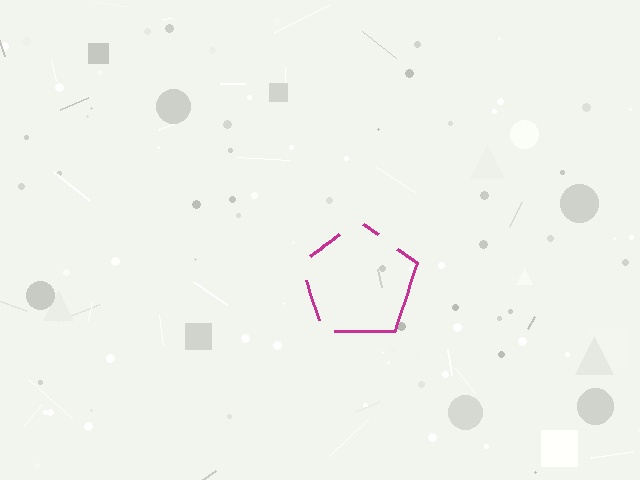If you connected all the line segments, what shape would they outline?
They would outline a pentagon.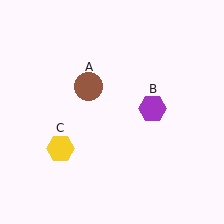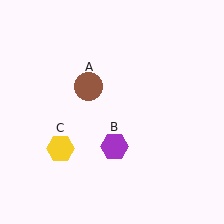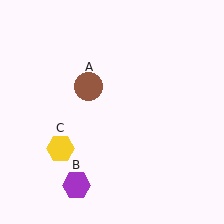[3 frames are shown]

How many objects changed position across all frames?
1 object changed position: purple hexagon (object B).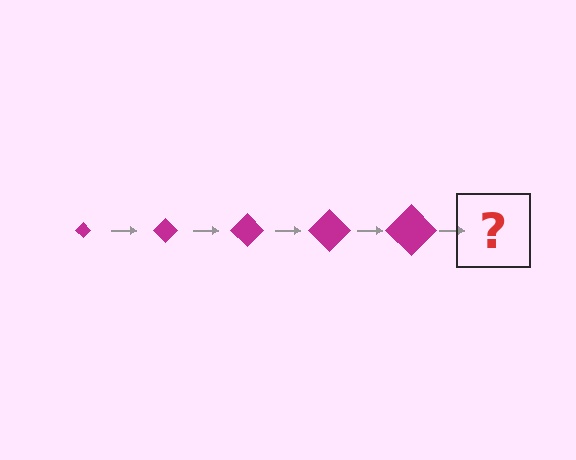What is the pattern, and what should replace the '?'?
The pattern is that the diamond gets progressively larger each step. The '?' should be a magenta diamond, larger than the previous one.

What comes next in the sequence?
The next element should be a magenta diamond, larger than the previous one.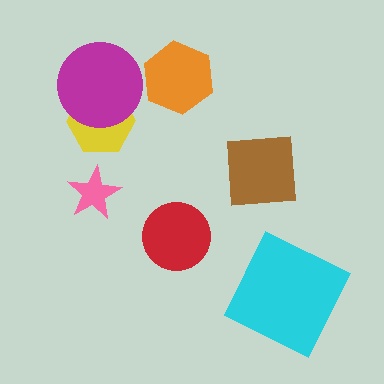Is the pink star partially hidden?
No, no other shape covers it.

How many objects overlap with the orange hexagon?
0 objects overlap with the orange hexagon.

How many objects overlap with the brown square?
0 objects overlap with the brown square.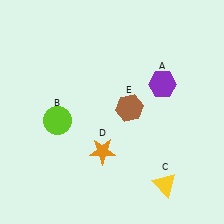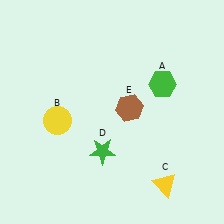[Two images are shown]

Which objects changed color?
A changed from purple to green. B changed from lime to yellow. D changed from orange to green.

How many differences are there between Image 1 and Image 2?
There are 3 differences between the two images.